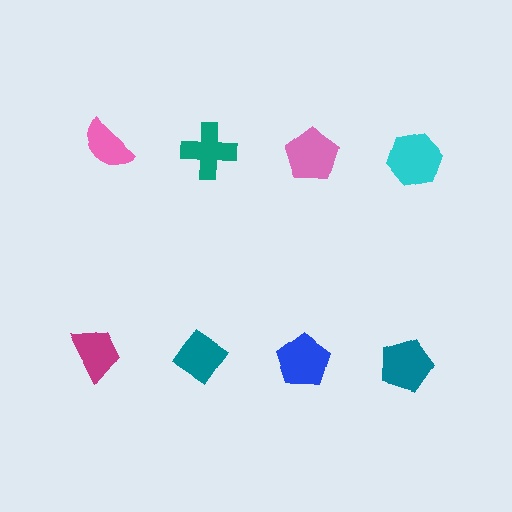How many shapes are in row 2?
4 shapes.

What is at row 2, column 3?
A blue pentagon.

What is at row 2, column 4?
A teal pentagon.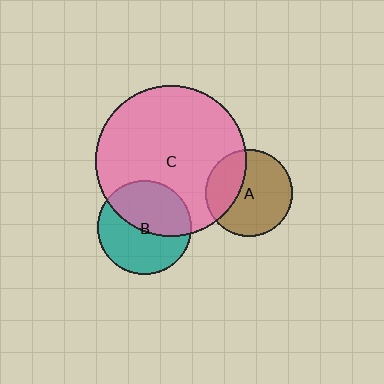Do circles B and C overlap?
Yes.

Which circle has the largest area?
Circle C (pink).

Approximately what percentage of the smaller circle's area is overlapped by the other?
Approximately 50%.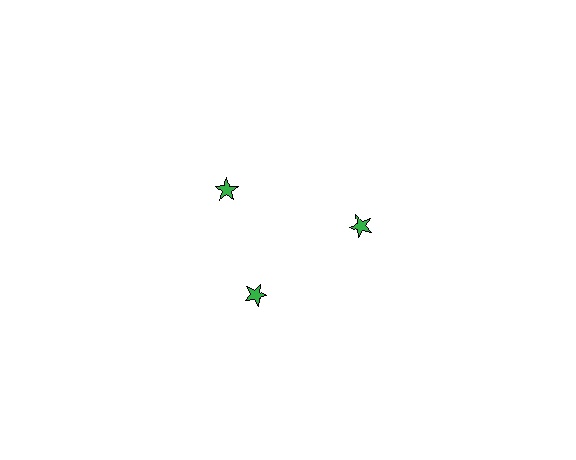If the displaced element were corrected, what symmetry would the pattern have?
It would have 3-fold rotational symmetry — the pattern would map onto itself every 120 degrees.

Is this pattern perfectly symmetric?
No. The 3 green stars are arranged in a ring, but one element near the 11 o'clock position is rotated out of alignment along the ring, breaking the 3-fold rotational symmetry.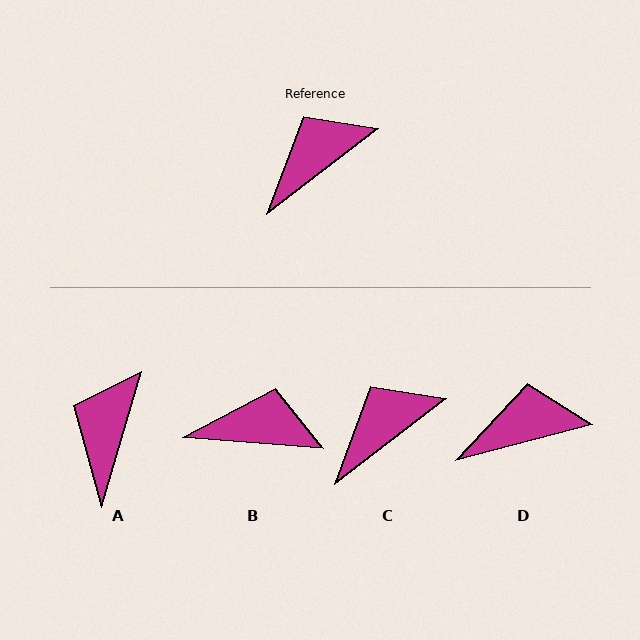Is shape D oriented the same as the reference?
No, it is off by about 23 degrees.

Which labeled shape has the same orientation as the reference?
C.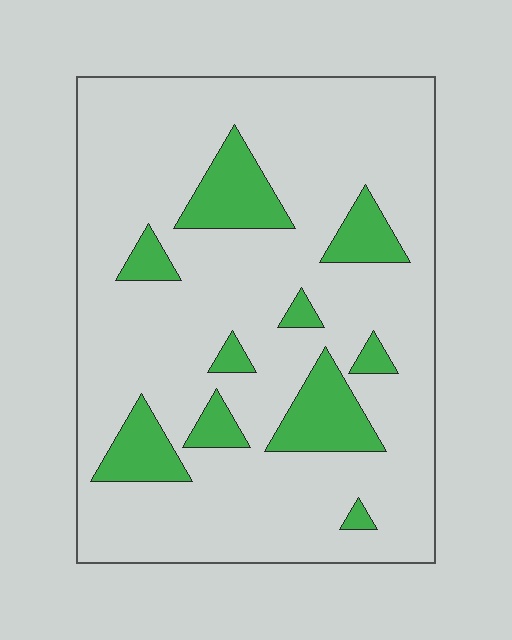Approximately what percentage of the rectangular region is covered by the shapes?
Approximately 15%.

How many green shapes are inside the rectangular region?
10.